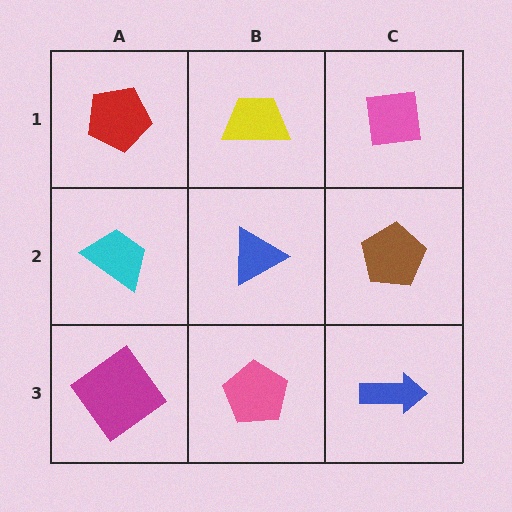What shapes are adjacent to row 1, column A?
A cyan trapezoid (row 2, column A), a yellow trapezoid (row 1, column B).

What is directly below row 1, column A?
A cyan trapezoid.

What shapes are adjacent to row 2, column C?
A pink square (row 1, column C), a blue arrow (row 3, column C), a blue triangle (row 2, column B).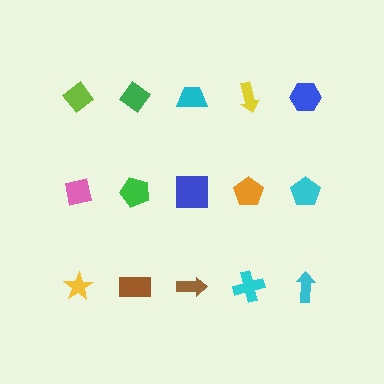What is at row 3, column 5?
A cyan arrow.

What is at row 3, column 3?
A brown arrow.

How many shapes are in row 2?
5 shapes.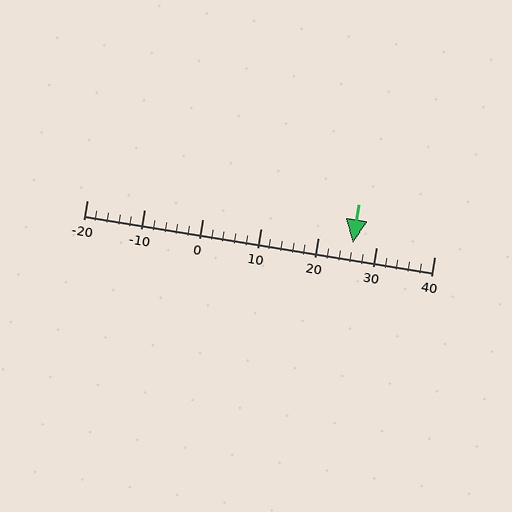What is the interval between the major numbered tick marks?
The major tick marks are spaced 10 units apart.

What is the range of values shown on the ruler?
The ruler shows values from -20 to 40.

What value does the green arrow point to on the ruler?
The green arrow points to approximately 26.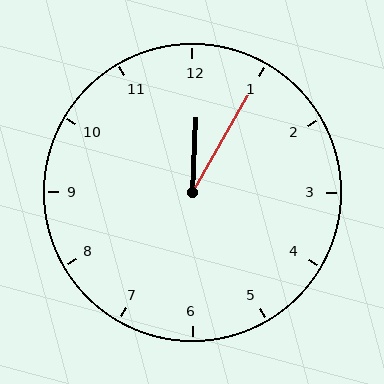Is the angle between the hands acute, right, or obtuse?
It is acute.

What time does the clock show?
12:05.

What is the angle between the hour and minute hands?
Approximately 28 degrees.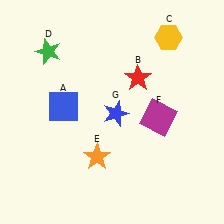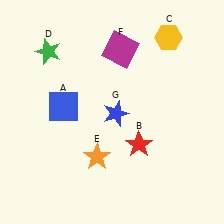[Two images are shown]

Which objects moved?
The objects that moved are: the red star (B), the magenta square (F).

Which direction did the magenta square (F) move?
The magenta square (F) moved up.